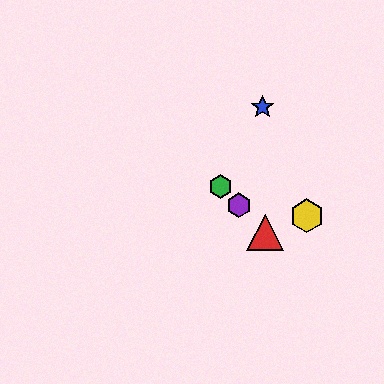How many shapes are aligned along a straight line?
3 shapes (the red triangle, the green hexagon, the purple hexagon) are aligned along a straight line.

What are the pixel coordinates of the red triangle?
The red triangle is at (265, 232).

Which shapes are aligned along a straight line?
The red triangle, the green hexagon, the purple hexagon are aligned along a straight line.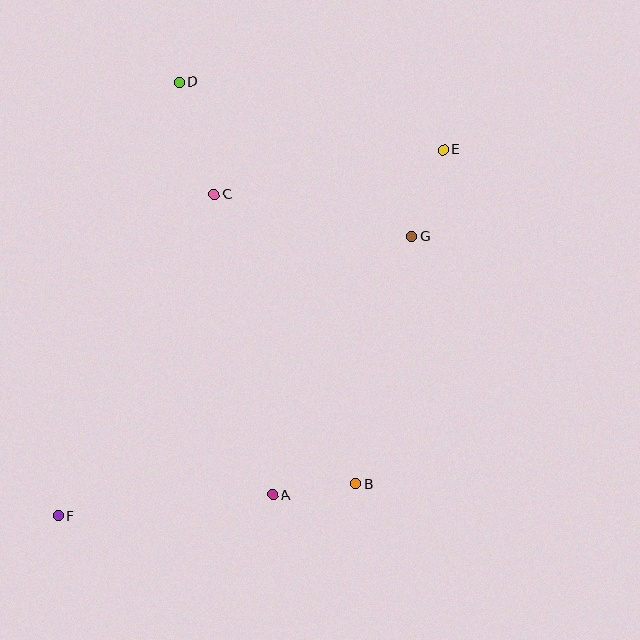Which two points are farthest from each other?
Points E and F are farthest from each other.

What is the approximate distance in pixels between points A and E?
The distance between A and E is approximately 385 pixels.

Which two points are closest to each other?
Points A and B are closest to each other.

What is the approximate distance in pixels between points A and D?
The distance between A and D is approximately 423 pixels.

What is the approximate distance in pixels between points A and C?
The distance between A and C is approximately 306 pixels.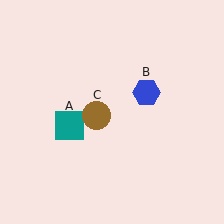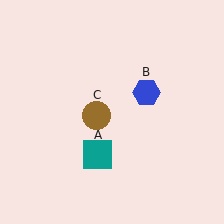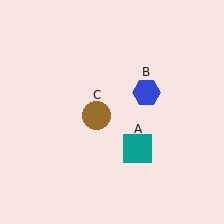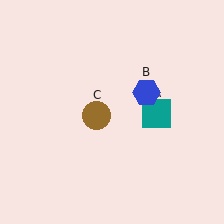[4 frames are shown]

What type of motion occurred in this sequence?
The teal square (object A) rotated counterclockwise around the center of the scene.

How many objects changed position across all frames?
1 object changed position: teal square (object A).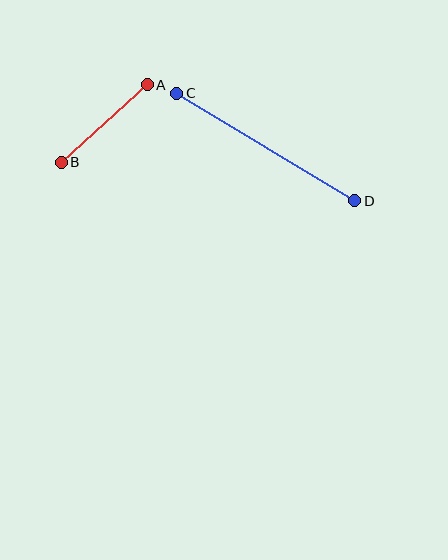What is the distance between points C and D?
The distance is approximately 208 pixels.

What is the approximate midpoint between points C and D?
The midpoint is at approximately (266, 147) pixels.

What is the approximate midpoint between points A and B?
The midpoint is at approximately (104, 123) pixels.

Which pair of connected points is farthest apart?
Points C and D are farthest apart.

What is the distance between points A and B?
The distance is approximately 116 pixels.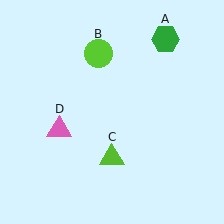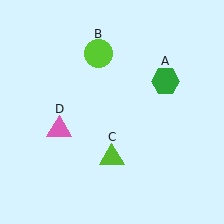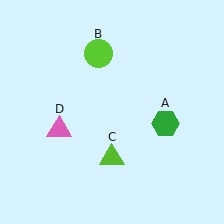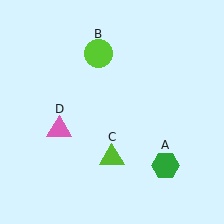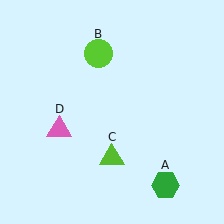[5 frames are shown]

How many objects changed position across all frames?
1 object changed position: green hexagon (object A).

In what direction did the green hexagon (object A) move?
The green hexagon (object A) moved down.